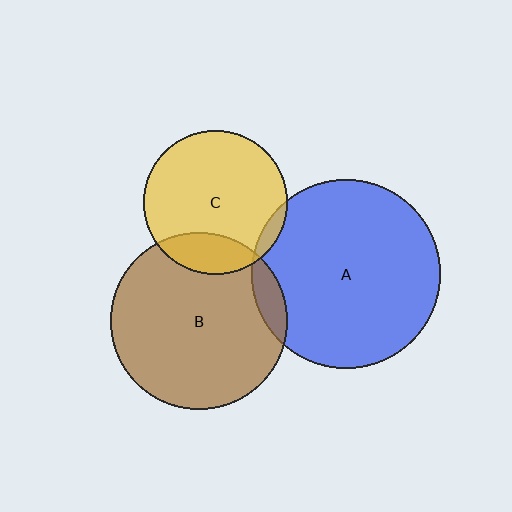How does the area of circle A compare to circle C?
Approximately 1.7 times.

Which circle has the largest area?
Circle A (blue).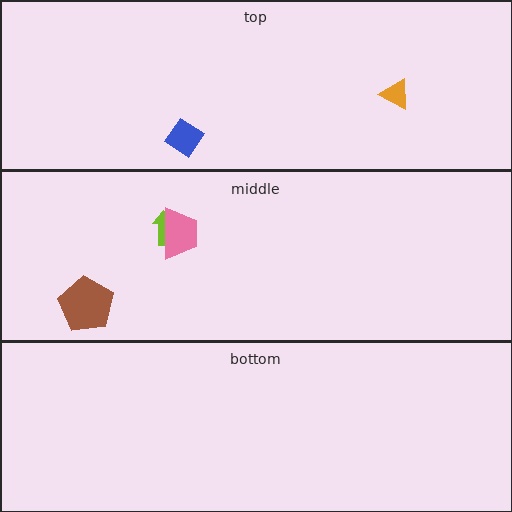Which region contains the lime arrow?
The middle region.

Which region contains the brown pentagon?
The middle region.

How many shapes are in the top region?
2.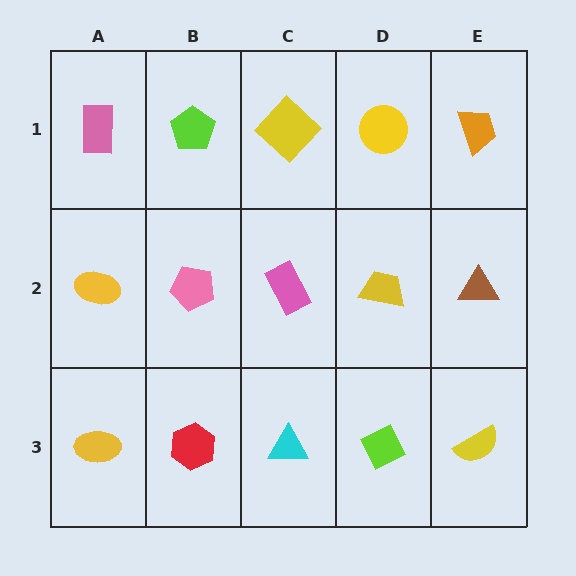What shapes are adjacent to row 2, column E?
An orange trapezoid (row 1, column E), a yellow semicircle (row 3, column E), a yellow trapezoid (row 2, column D).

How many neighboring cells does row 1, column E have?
2.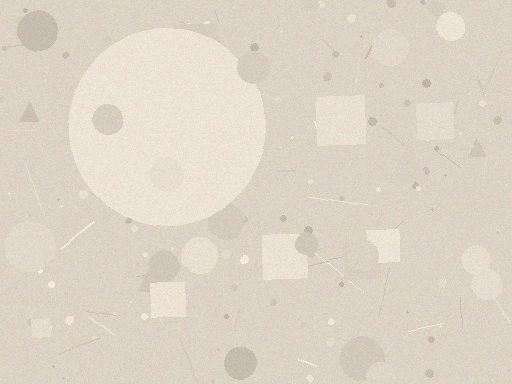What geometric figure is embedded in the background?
A circle is embedded in the background.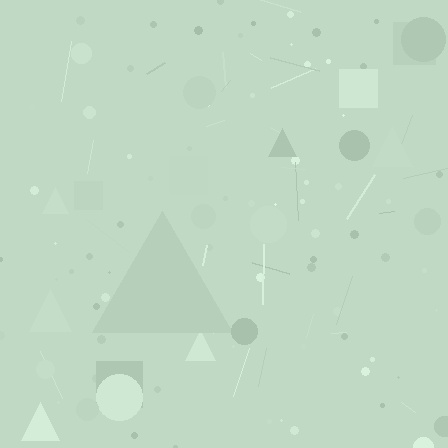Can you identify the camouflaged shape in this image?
The camouflaged shape is a triangle.